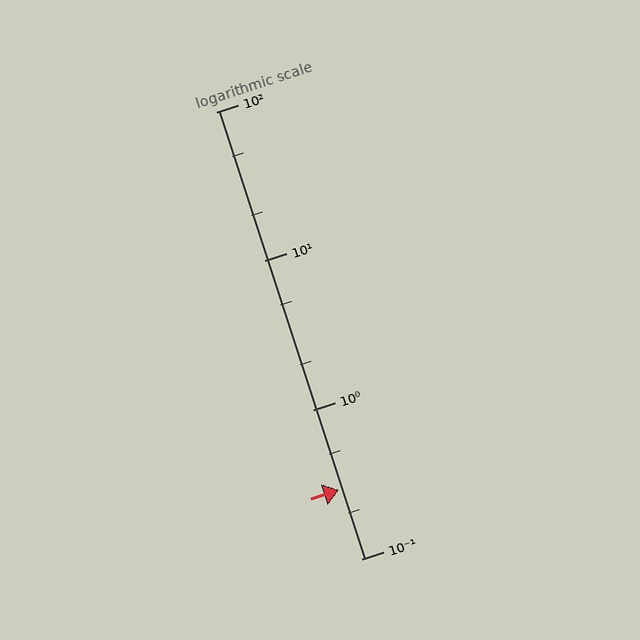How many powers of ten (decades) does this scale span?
The scale spans 3 decades, from 0.1 to 100.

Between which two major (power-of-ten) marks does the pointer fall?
The pointer is between 0.1 and 1.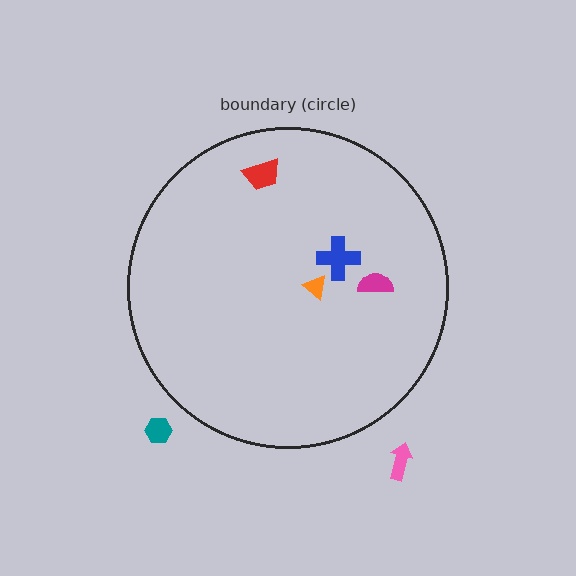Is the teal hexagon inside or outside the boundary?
Outside.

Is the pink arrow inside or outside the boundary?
Outside.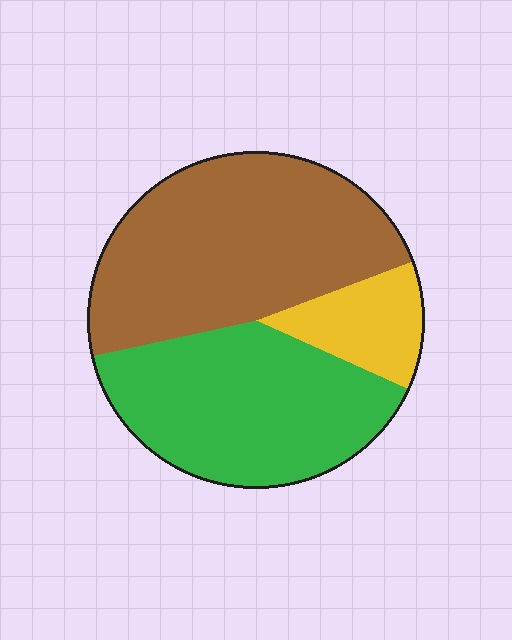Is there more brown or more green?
Brown.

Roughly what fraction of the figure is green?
Green takes up between a third and a half of the figure.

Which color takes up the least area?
Yellow, at roughly 10%.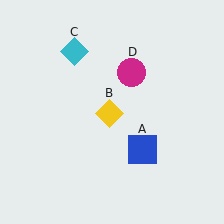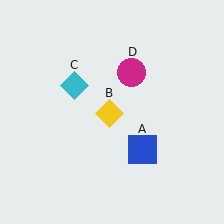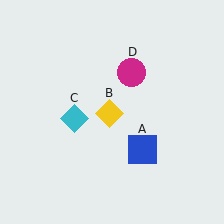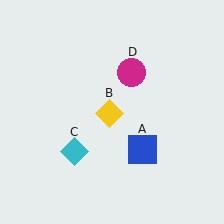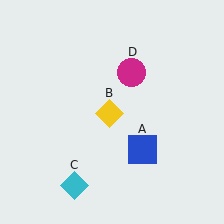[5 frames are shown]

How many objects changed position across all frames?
1 object changed position: cyan diamond (object C).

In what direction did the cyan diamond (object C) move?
The cyan diamond (object C) moved down.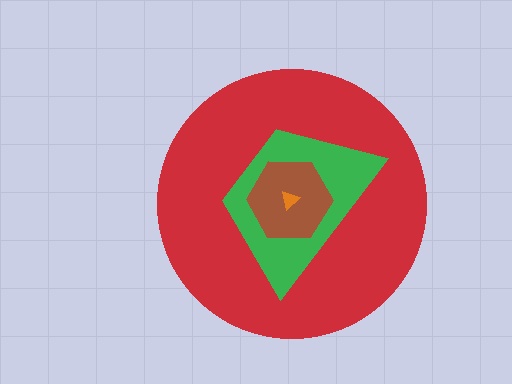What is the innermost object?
The orange triangle.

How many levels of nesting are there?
4.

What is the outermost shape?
The red circle.